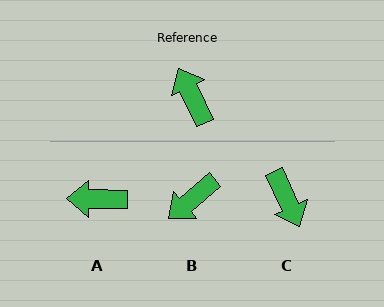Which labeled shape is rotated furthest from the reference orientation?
C, about 180 degrees away.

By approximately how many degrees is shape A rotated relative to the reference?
Approximately 64 degrees counter-clockwise.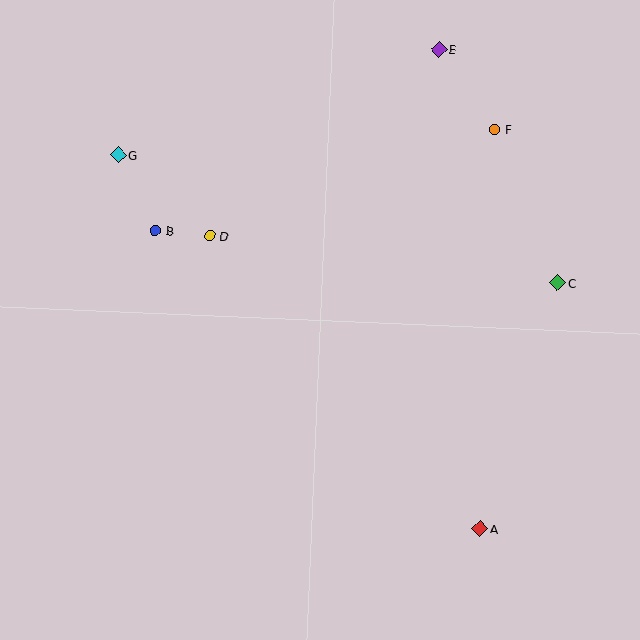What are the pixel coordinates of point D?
Point D is at (210, 236).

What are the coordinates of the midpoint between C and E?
The midpoint between C and E is at (498, 166).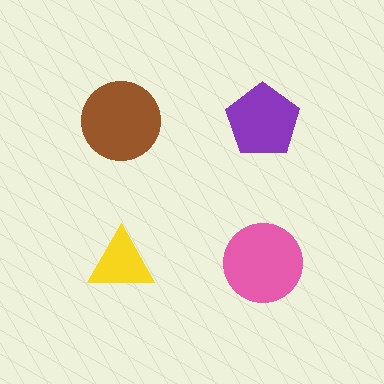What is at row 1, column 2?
A purple pentagon.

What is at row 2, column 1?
A yellow triangle.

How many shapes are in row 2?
2 shapes.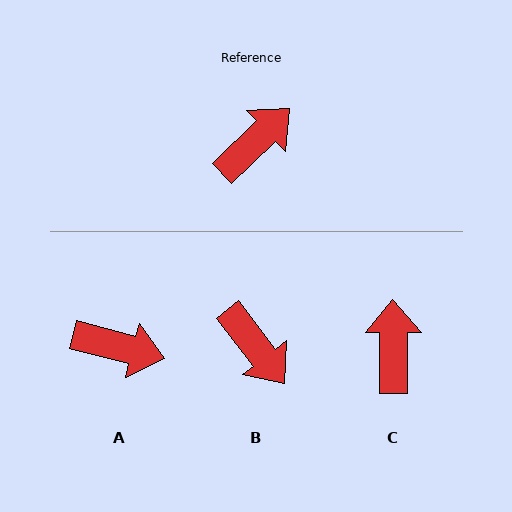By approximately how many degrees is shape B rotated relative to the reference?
Approximately 96 degrees clockwise.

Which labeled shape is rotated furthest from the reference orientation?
B, about 96 degrees away.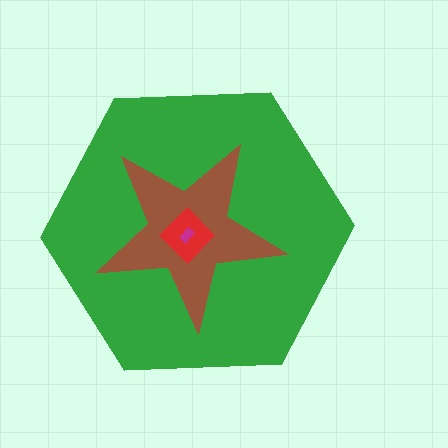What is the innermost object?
The magenta rectangle.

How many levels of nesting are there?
4.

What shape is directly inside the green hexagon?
The brown star.